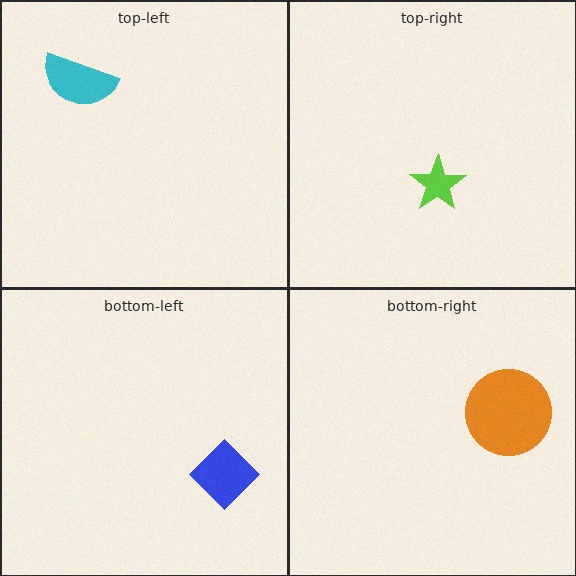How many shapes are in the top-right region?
1.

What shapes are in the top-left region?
The cyan semicircle.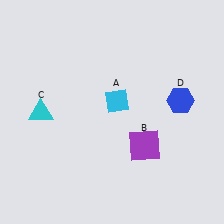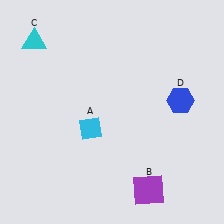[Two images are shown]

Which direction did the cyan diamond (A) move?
The cyan diamond (A) moved down.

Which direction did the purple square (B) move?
The purple square (B) moved down.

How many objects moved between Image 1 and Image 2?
3 objects moved between the two images.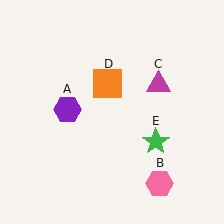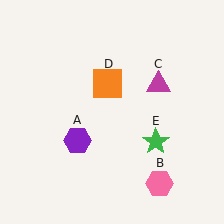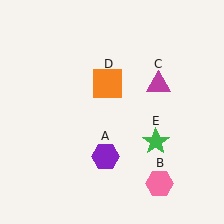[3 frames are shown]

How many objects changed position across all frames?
1 object changed position: purple hexagon (object A).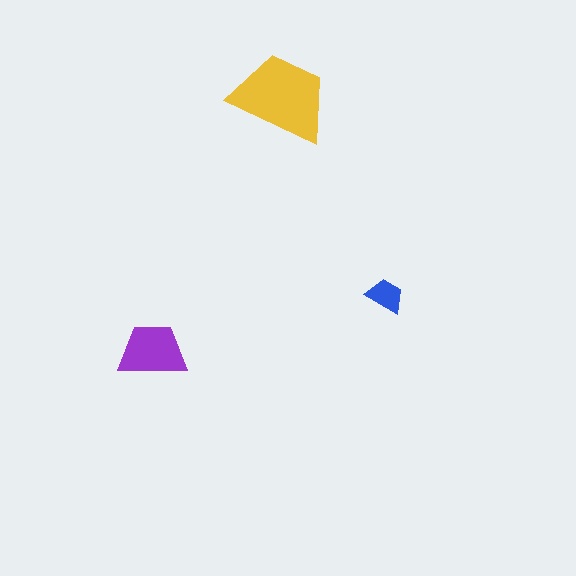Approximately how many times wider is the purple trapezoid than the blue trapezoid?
About 2 times wider.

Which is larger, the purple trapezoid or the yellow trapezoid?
The yellow one.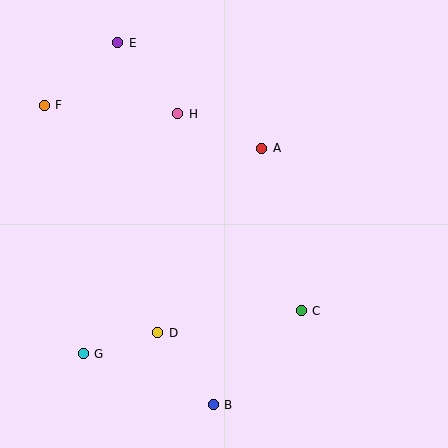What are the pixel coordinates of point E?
Point E is at (118, 43).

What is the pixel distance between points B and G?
The distance between B and G is 139 pixels.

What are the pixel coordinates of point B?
Point B is at (213, 405).